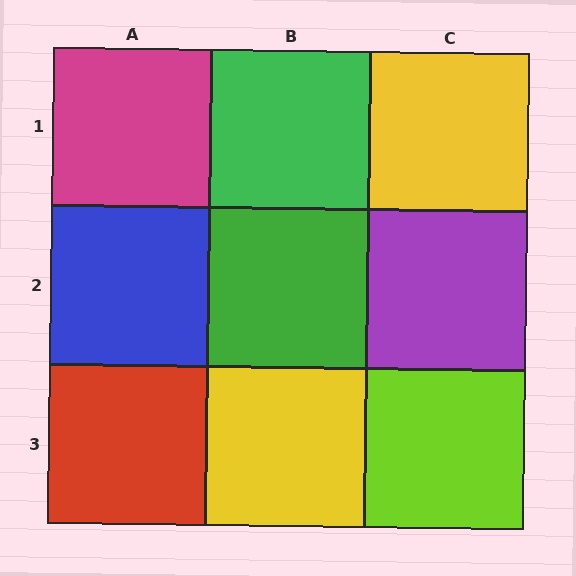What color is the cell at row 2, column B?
Green.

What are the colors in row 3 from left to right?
Red, yellow, lime.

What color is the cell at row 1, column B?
Green.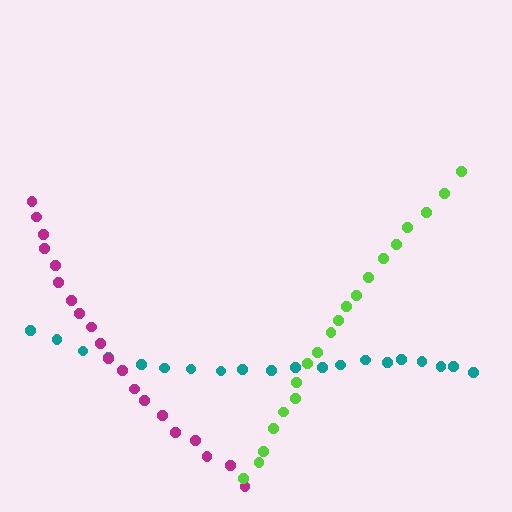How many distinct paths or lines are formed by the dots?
There are 3 distinct paths.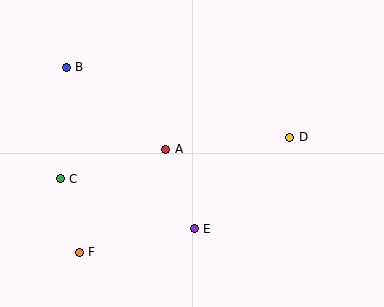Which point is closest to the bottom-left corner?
Point F is closest to the bottom-left corner.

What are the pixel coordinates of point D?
Point D is at (290, 137).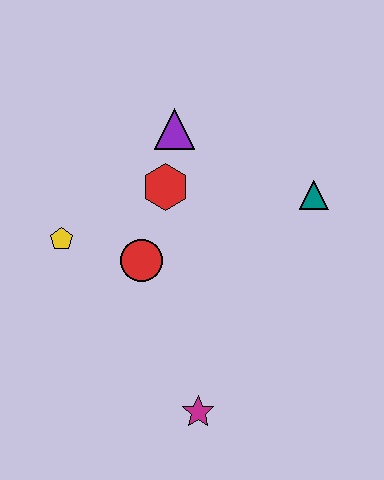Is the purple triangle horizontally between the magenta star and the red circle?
Yes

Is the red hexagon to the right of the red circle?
Yes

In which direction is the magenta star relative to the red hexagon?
The magenta star is below the red hexagon.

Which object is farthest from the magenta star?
The purple triangle is farthest from the magenta star.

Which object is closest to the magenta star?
The red circle is closest to the magenta star.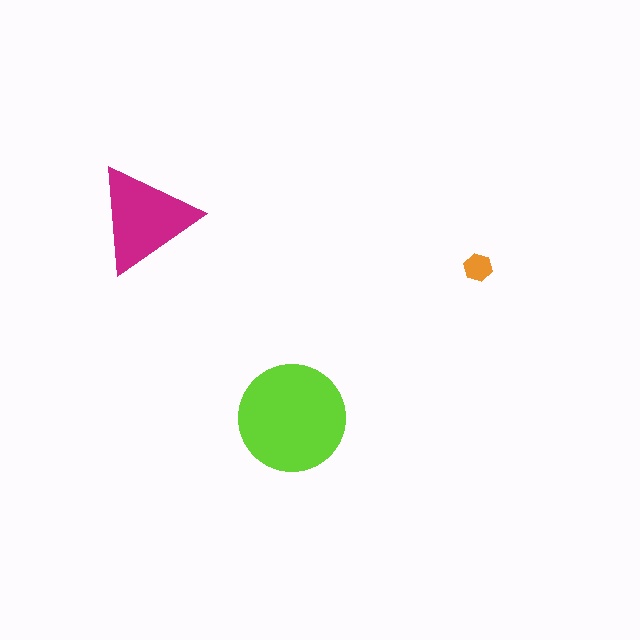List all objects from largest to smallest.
The lime circle, the magenta triangle, the orange hexagon.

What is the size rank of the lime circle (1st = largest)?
1st.